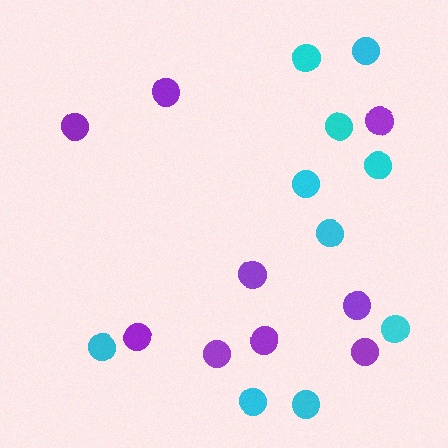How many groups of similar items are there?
There are 2 groups: one group of purple circles (9) and one group of cyan circles (10).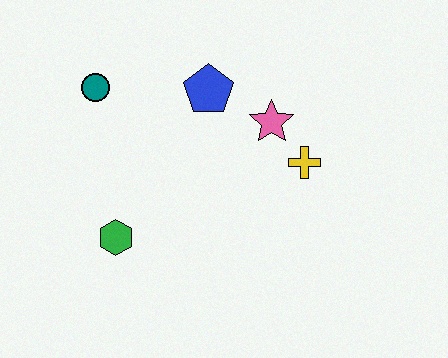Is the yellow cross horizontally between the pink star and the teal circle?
No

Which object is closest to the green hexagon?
The teal circle is closest to the green hexagon.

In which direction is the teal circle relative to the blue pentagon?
The teal circle is to the left of the blue pentagon.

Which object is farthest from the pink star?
The green hexagon is farthest from the pink star.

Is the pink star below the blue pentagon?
Yes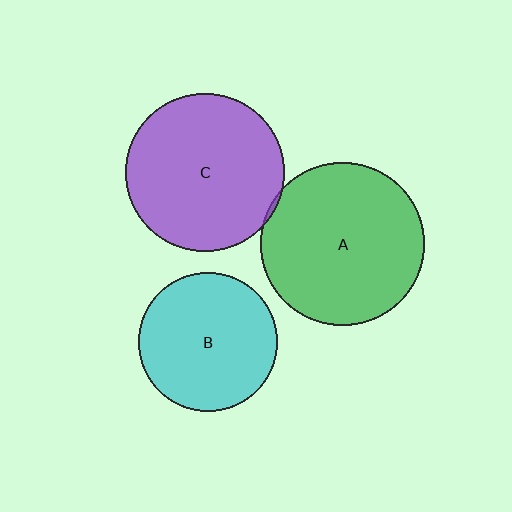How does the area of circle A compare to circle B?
Approximately 1.4 times.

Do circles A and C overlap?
Yes.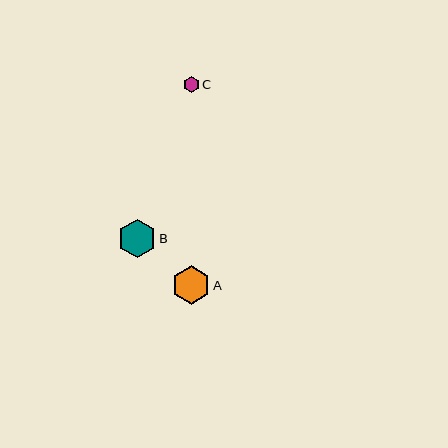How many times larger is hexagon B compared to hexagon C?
Hexagon B is approximately 2.4 times the size of hexagon C.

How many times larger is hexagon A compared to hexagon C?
Hexagon A is approximately 2.4 times the size of hexagon C.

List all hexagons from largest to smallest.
From largest to smallest: B, A, C.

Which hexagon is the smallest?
Hexagon C is the smallest with a size of approximately 16 pixels.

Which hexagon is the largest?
Hexagon B is the largest with a size of approximately 39 pixels.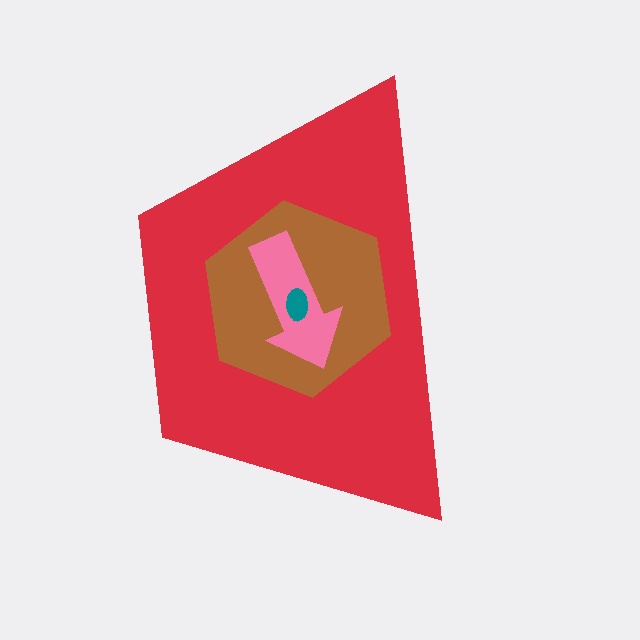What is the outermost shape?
The red trapezoid.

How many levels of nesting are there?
4.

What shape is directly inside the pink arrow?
The teal ellipse.